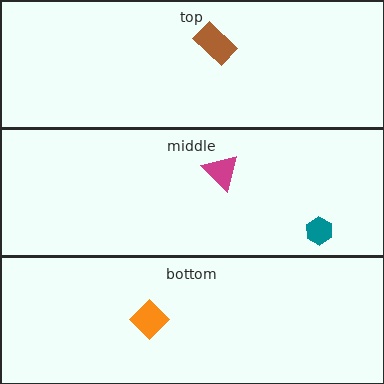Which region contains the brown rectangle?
The top region.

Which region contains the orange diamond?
The bottom region.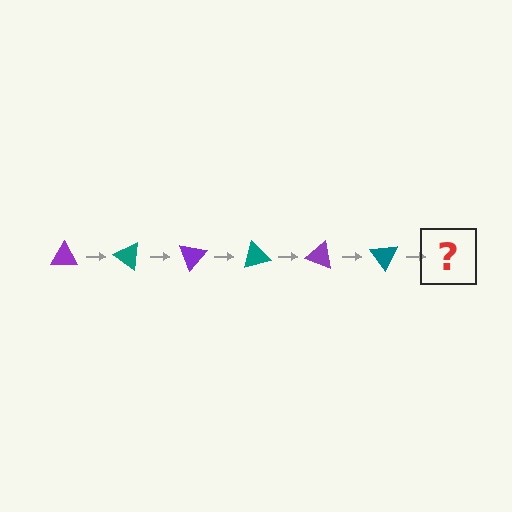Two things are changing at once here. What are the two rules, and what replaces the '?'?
The two rules are that it rotates 35 degrees each step and the color cycles through purple and teal. The '?' should be a purple triangle, rotated 210 degrees from the start.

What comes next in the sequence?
The next element should be a purple triangle, rotated 210 degrees from the start.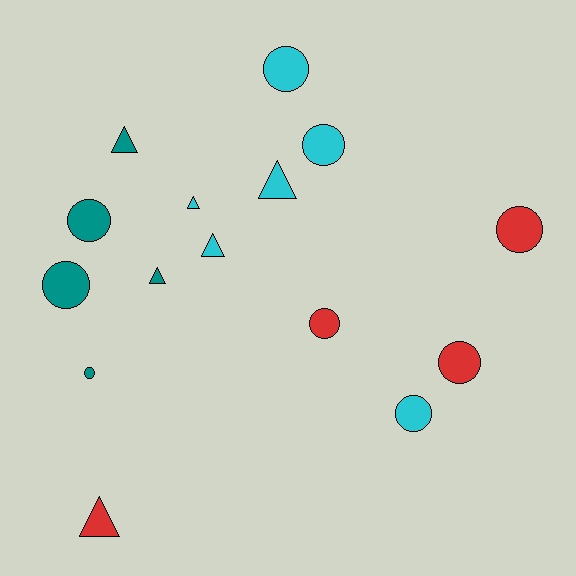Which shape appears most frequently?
Circle, with 9 objects.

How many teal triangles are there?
There are 2 teal triangles.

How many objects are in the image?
There are 15 objects.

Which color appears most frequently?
Cyan, with 6 objects.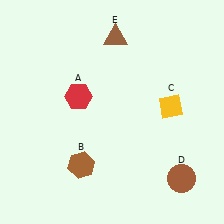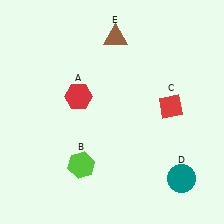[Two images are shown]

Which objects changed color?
B changed from brown to lime. C changed from yellow to red. D changed from brown to teal.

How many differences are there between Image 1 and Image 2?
There are 3 differences between the two images.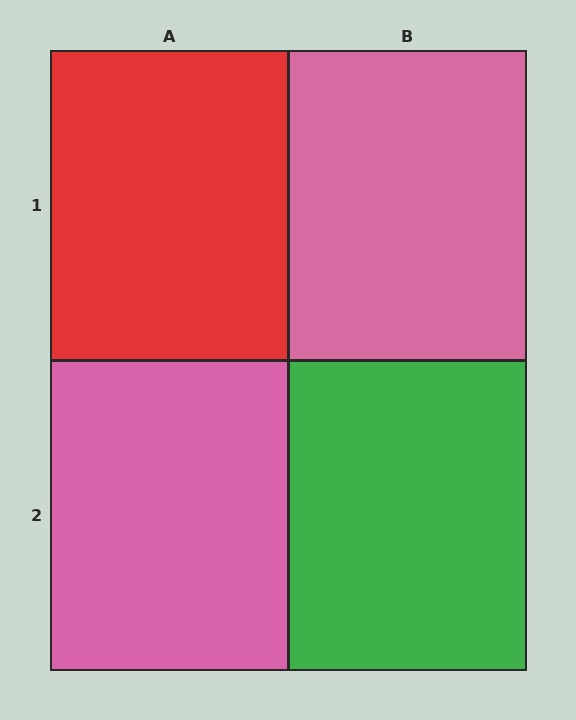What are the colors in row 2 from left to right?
Pink, green.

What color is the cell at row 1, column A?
Red.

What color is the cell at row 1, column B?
Pink.